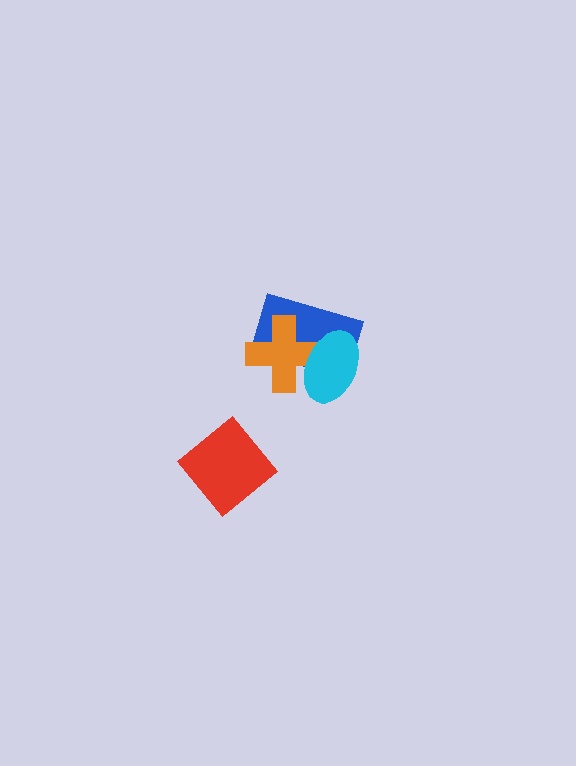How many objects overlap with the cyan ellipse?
2 objects overlap with the cyan ellipse.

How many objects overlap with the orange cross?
2 objects overlap with the orange cross.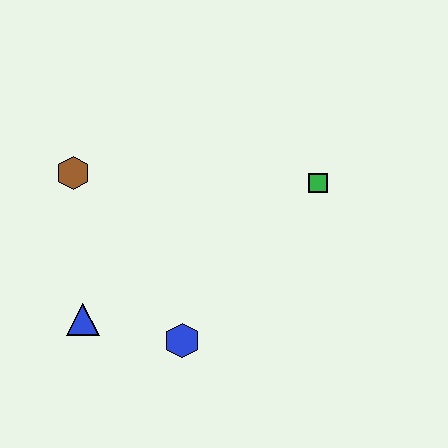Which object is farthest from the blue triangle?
The green square is farthest from the blue triangle.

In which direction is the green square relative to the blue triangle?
The green square is to the right of the blue triangle.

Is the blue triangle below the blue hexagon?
No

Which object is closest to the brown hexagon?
The blue triangle is closest to the brown hexagon.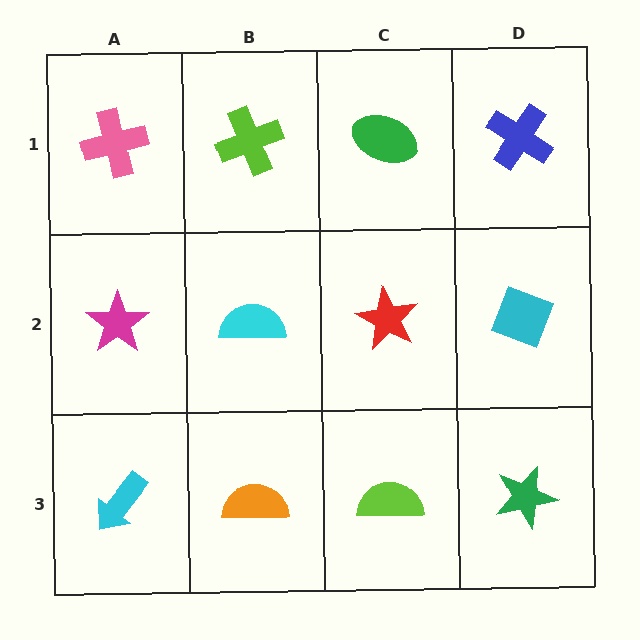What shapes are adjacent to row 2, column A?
A pink cross (row 1, column A), a cyan arrow (row 3, column A), a cyan semicircle (row 2, column B).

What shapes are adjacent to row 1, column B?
A cyan semicircle (row 2, column B), a pink cross (row 1, column A), a green ellipse (row 1, column C).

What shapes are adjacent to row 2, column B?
A lime cross (row 1, column B), an orange semicircle (row 3, column B), a magenta star (row 2, column A), a red star (row 2, column C).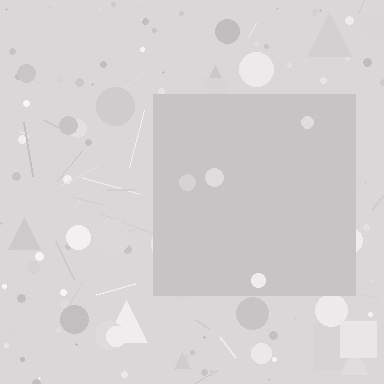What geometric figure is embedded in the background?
A square is embedded in the background.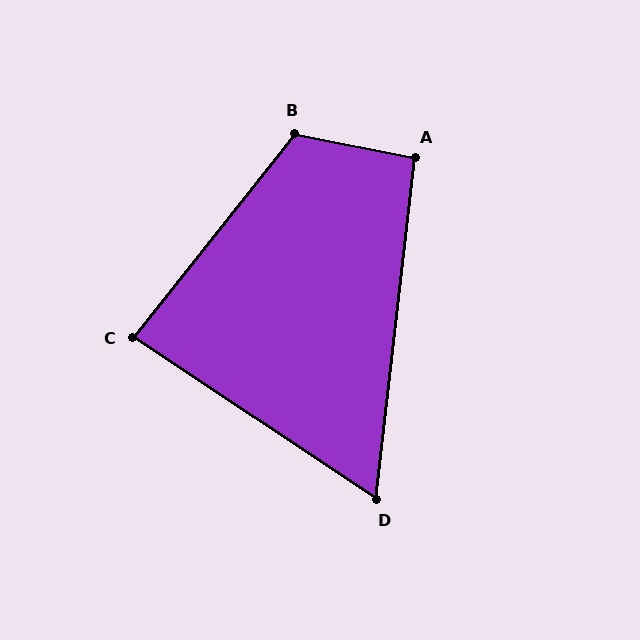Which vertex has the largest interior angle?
B, at approximately 117 degrees.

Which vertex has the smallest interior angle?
D, at approximately 63 degrees.